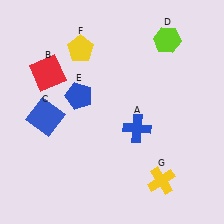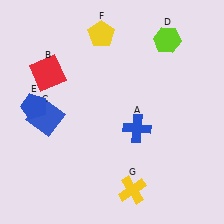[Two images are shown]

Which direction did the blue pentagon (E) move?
The blue pentagon (E) moved left.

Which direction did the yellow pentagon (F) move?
The yellow pentagon (F) moved right.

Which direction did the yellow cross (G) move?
The yellow cross (G) moved left.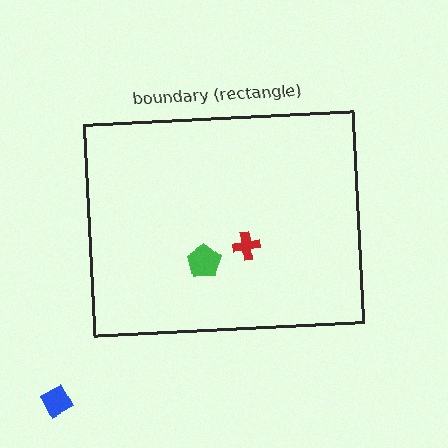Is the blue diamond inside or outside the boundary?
Outside.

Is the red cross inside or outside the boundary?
Inside.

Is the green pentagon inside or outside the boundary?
Inside.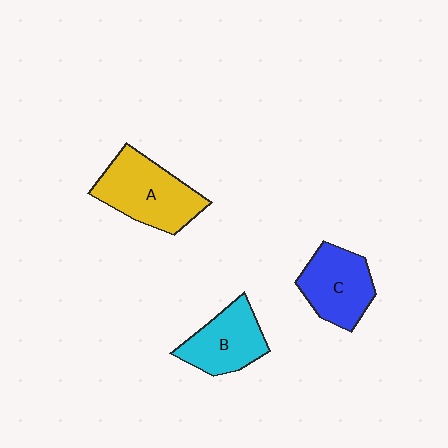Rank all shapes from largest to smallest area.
From largest to smallest: A (yellow), C (blue), B (cyan).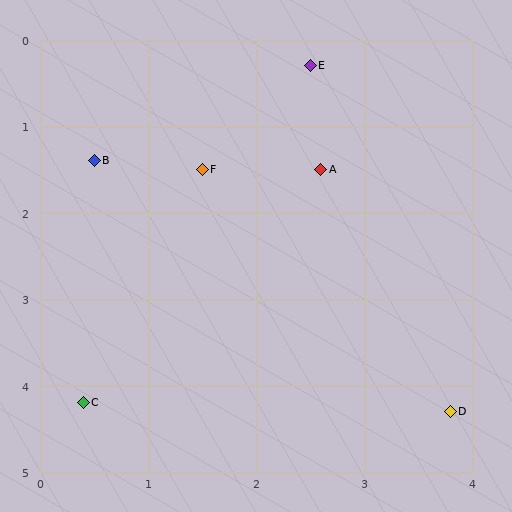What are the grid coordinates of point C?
Point C is at approximately (0.4, 4.2).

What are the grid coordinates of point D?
Point D is at approximately (3.8, 4.3).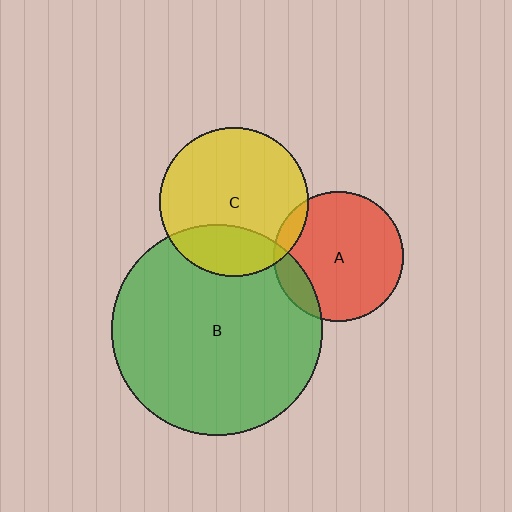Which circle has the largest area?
Circle B (green).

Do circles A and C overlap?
Yes.